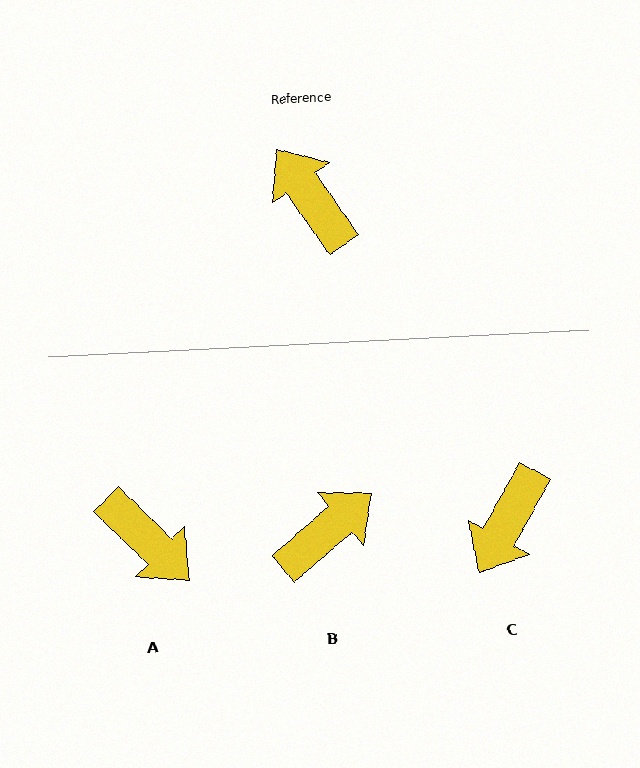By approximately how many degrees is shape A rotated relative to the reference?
Approximately 169 degrees clockwise.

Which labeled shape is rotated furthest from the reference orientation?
A, about 169 degrees away.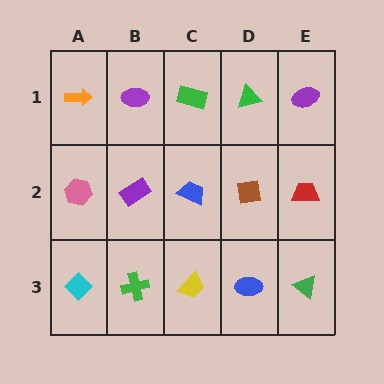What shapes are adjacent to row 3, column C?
A blue trapezoid (row 2, column C), a green cross (row 3, column B), a blue ellipse (row 3, column D).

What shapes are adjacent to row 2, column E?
A purple ellipse (row 1, column E), a green triangle (row 3, column E), a brown square (row 2, column D).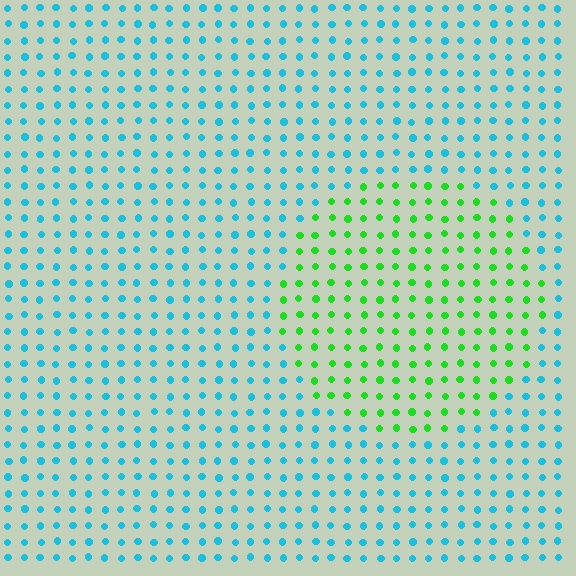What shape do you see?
I see a circle.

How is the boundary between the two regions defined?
The boundary is defined purely by a slight shift in hue (about 68 degrees). Spacing, size, and orientation are identical on both sides.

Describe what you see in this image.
The image is filled with small cyan elements in a uniform arrangement. A circle-shaped region is visible where the elements are tinted to a slightly different hue, forming a subtle color boundary.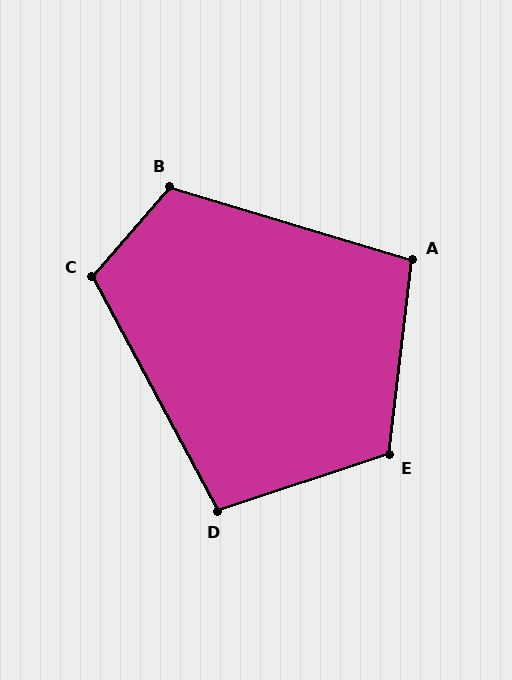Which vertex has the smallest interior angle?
D, at approximately 100 degrees.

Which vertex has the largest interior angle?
E, at approximately 115 degrees.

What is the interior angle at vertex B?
Approximately 114 degrees (obtuse).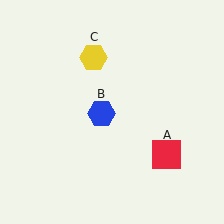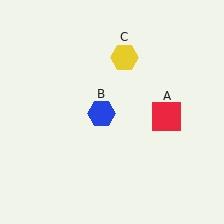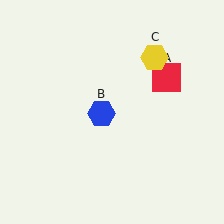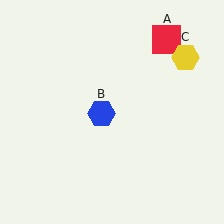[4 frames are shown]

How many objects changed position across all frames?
2 objects changed position: red square (object A), yellow hexagon (object C).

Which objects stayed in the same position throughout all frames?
Blue hexagon (object B) remained stationary.